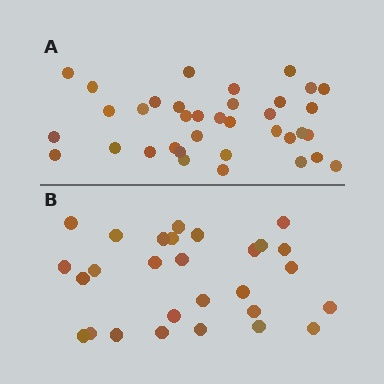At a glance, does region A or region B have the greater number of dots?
Region A (the top region) has more dots.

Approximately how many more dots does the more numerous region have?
Region A has roughly 8 or so more dots than region B.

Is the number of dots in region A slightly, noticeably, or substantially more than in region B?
Region A has noticeably more, but not dramatically so. The ratio is roughly 1.3 to 1.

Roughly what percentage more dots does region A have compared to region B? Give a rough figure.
About 30% more.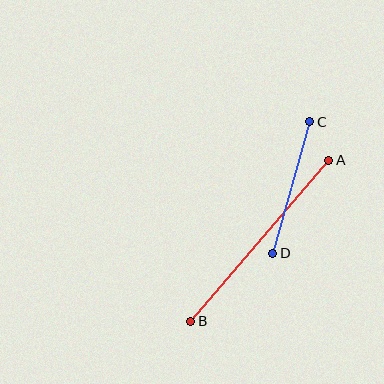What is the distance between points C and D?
The distance is approximately 137 pixels.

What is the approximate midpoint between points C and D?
The midpoint is at approximately (291, 187) pixels.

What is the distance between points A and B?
The distance is approximately 212 pixels.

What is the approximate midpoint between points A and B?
The midpoint is at approximately (260, 241) pixels.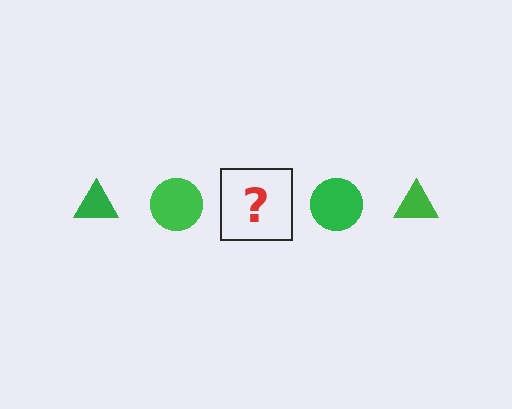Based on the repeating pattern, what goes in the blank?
The blank should be a green triangle.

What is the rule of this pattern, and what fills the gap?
The rule is that the pattern cycles through triangle, circle shapes in green. The gap should be filled with a green triangle.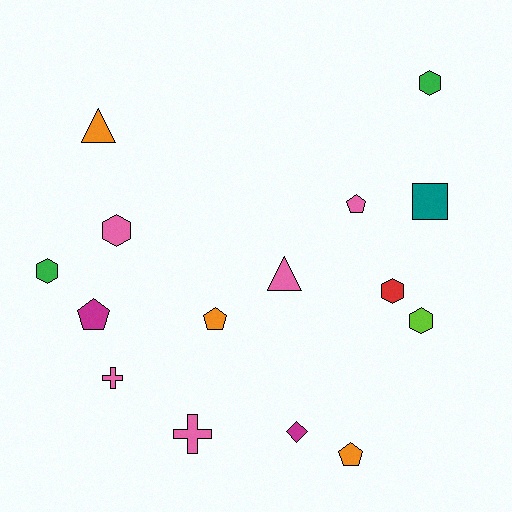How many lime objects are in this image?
There is 1 lime object.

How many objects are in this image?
There are 15 objects.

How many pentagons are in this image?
There are 4 pentagons.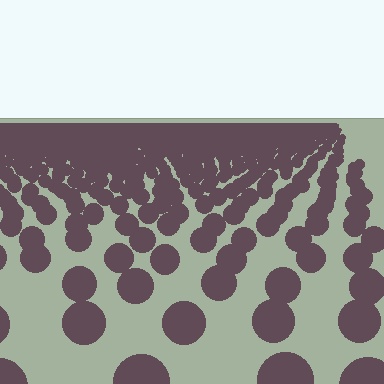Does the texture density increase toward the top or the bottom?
Density increases toward the top.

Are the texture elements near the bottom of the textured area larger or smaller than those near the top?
Larger. Near the bottom, elements are closer to the viewer and appear at a bigger on-screen size.